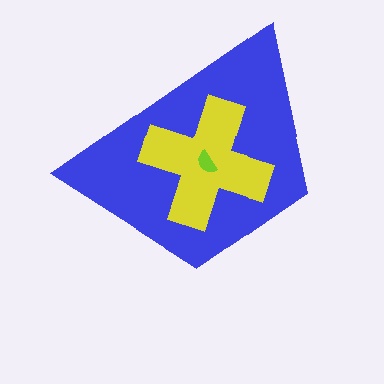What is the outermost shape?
The blue trapezoid.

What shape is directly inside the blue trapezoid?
The yellow cross.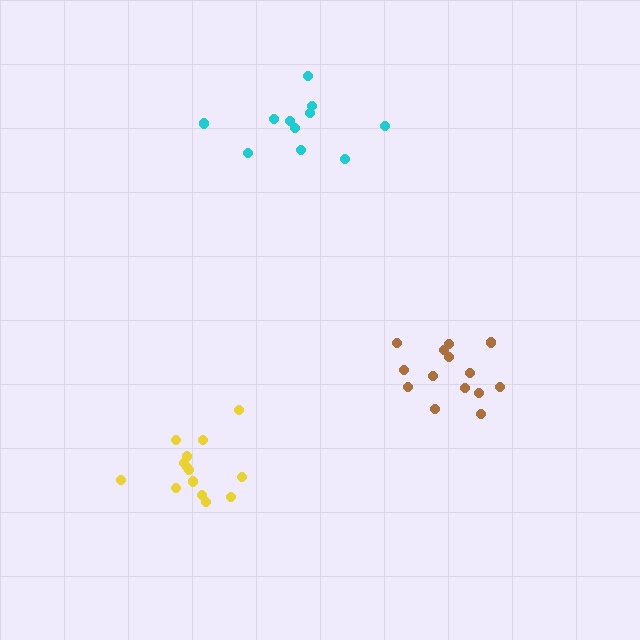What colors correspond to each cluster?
The clusters are colored: brown, cyan, yellow.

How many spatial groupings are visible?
There are 3 spatial groupings.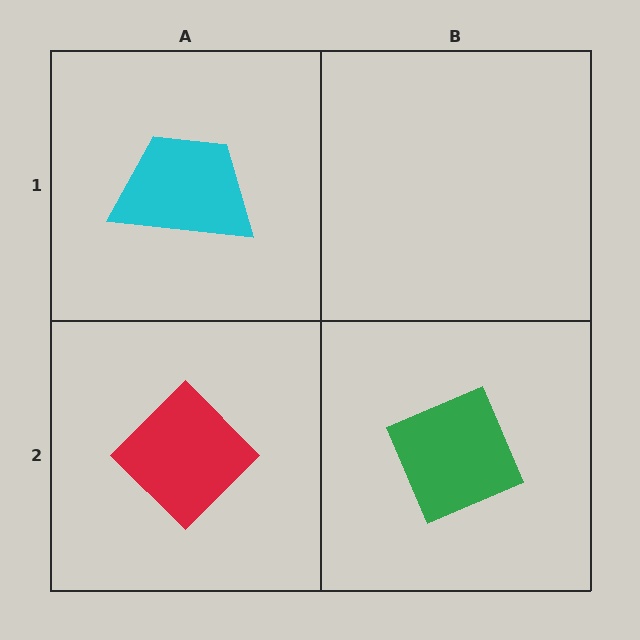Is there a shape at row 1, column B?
No, that cell is empty.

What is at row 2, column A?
A red diamond.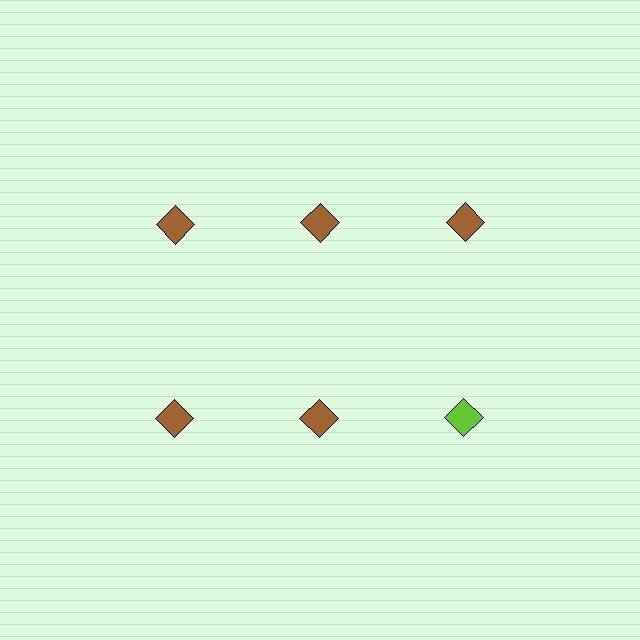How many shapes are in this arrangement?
There are 6 shapes arranged in a grid pattern.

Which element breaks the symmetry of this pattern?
The lime diamond in the second row, center column breaks the symmetry. All other shapes are brown diamonds.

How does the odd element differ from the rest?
It has a different color: lime instead of brown.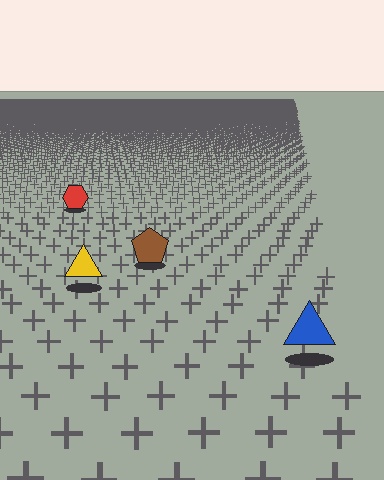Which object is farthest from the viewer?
The red hexagon is farthest from the viewer. It appears smaller and the ground texture around it is denser.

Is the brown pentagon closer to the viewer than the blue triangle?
No. The blue triangle is closer — you can tell from the texture gradient: the ground texture is coarser near it.